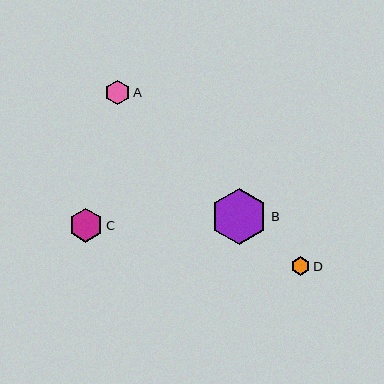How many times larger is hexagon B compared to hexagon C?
Hexagon B is approximately 1.7 times the size of hexagon C.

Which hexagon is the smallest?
Hexagon D is the smallest with a size of approximately 19 pixels.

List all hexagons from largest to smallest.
From largest to smallest: B, C, A, D.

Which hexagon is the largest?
Hexagon B is the largest with a size of approximately 57 pixels.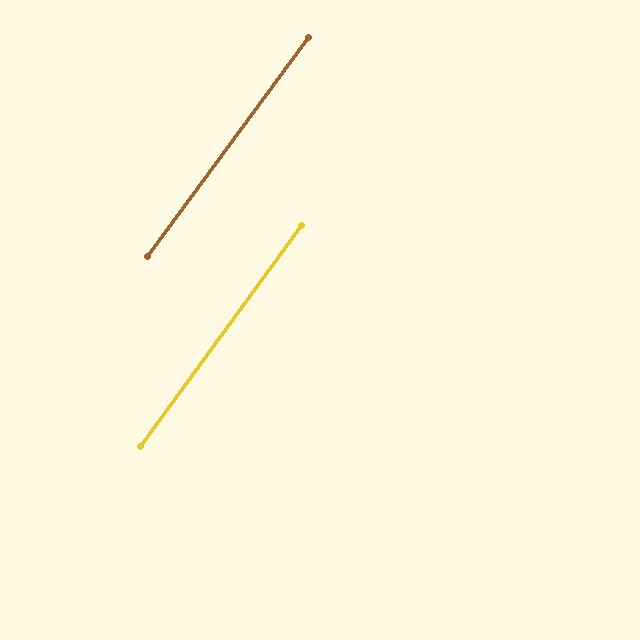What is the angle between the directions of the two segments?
Approximately 0 degrees.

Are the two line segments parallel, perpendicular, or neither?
Parallel — their directions differ by only 0.5°.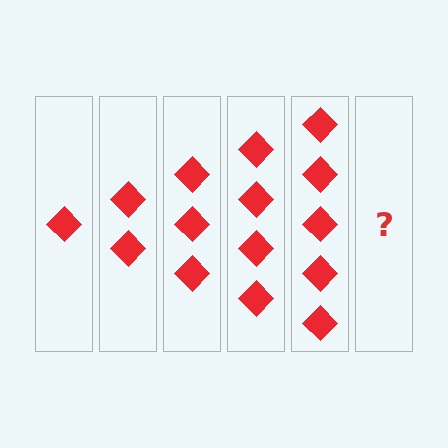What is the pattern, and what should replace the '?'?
The pattern is that each step adds one more diamond. The '?' should be 6 diamonds.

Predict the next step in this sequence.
The next step is 6 diamonds.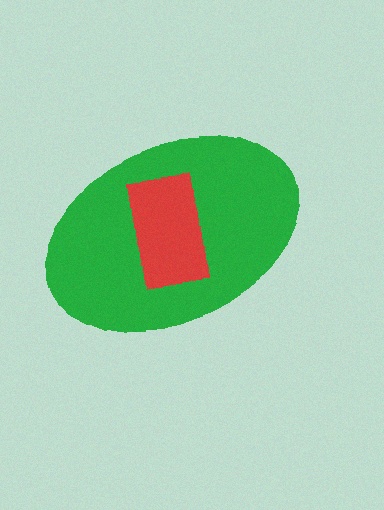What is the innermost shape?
The red rectangle.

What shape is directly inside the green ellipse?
The red rectangle.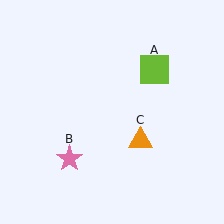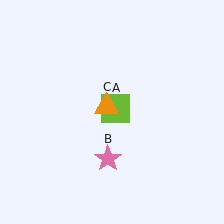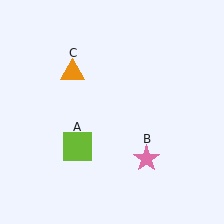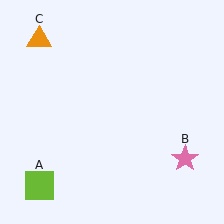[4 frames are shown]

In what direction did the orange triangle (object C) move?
The orange triangle (object C) moved up and to the left.